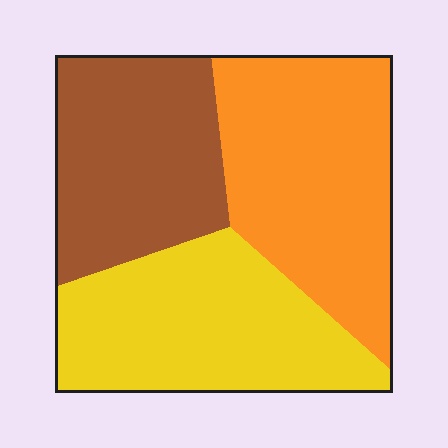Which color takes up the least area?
Brown, at roughly 30%.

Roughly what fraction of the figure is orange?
Orange covers roughly 35% of the figure.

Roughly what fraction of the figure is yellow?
Yellow takes up about one third (1/3) of the figure.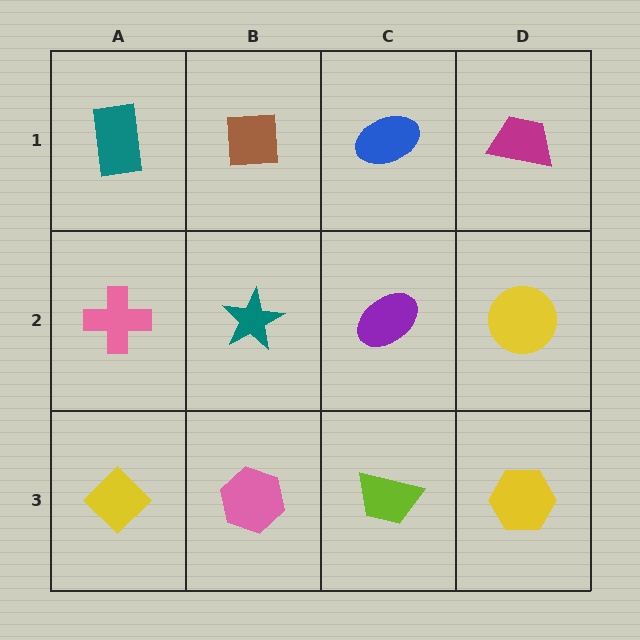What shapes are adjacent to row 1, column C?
A purple ellipse (row 2, column C), a brown square (row 1, column B), a magenta trapezoid (row 1, column D).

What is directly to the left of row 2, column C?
A teal star.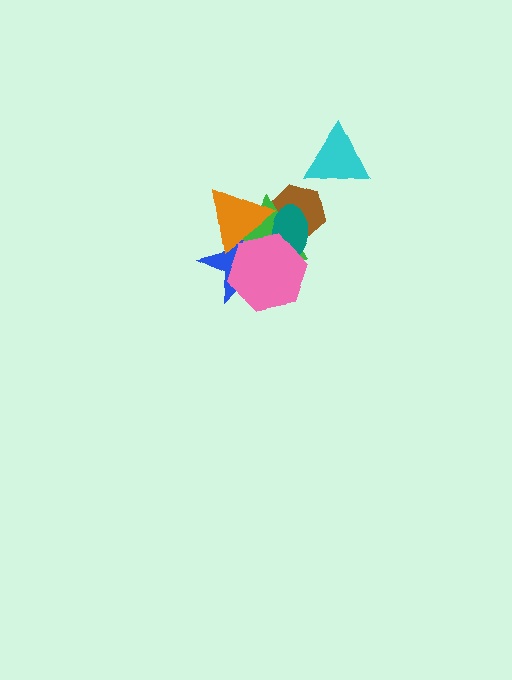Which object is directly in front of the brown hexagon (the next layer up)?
The green triangle is directly in front of the brown hexagon.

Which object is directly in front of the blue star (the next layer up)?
The teal ellipse is directly in front of the blue star.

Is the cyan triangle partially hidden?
No, no other shape covers it.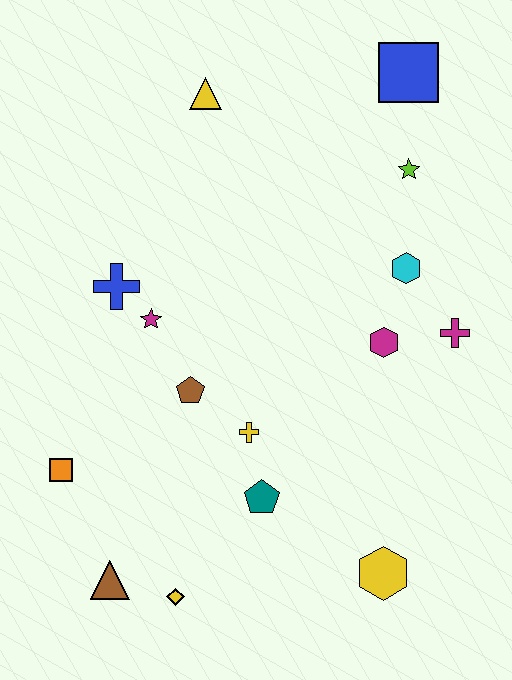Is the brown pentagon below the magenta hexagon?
Yes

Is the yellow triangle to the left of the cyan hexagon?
Yes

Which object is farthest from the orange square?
The blue square is farthest from the orange square.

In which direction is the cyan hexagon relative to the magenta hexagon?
The cyan hexagon is above the magenta hexagon.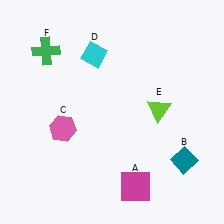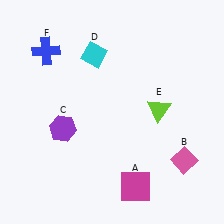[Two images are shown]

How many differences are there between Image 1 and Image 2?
There are 3 differences between the two images.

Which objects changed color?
B changed from teal to pink. C changed from pink to purple. F changed from green to blue.